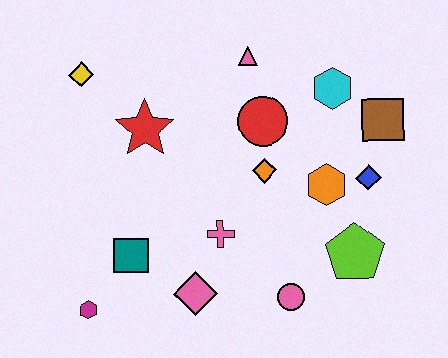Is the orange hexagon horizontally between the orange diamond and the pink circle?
No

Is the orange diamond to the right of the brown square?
No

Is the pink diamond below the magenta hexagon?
No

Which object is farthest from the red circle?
The magenta hexagon is farthest from the red circle.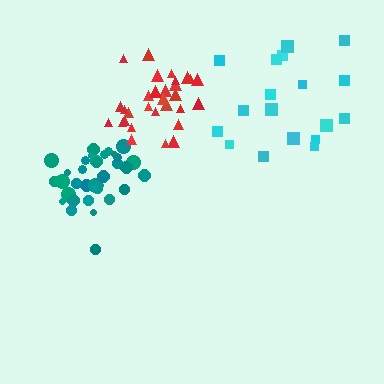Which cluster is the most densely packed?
Teal.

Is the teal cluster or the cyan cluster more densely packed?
Teal.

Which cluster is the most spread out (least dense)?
Cyan.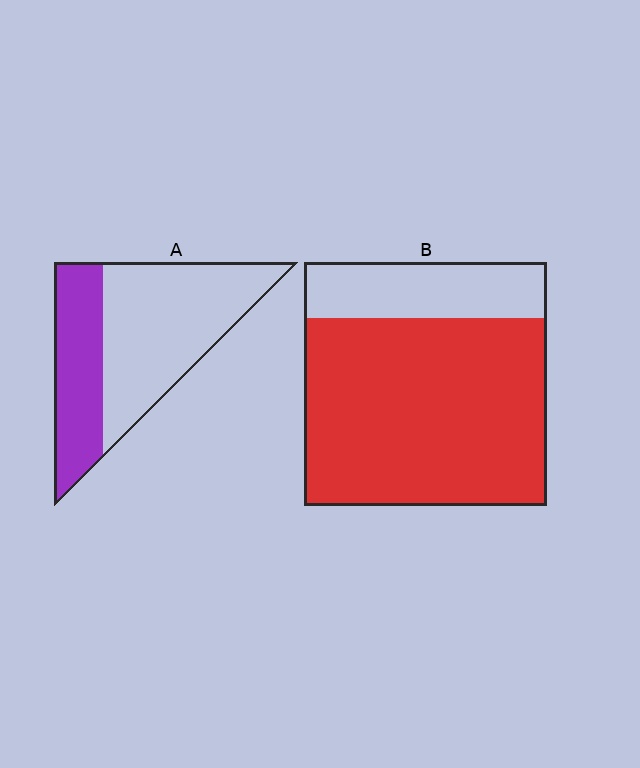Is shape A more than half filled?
No.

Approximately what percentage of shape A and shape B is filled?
A is approximately 35% and B is approximately 75%.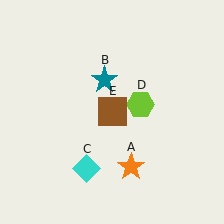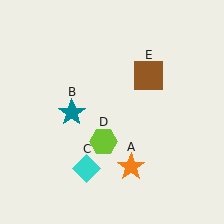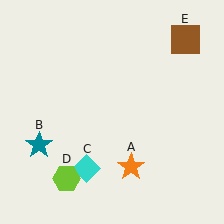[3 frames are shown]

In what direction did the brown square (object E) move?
The brown square (object E) moved up and to the right.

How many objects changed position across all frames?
3 objects changed position: teal star (object B), lime hexagon (object D), brown square (object E).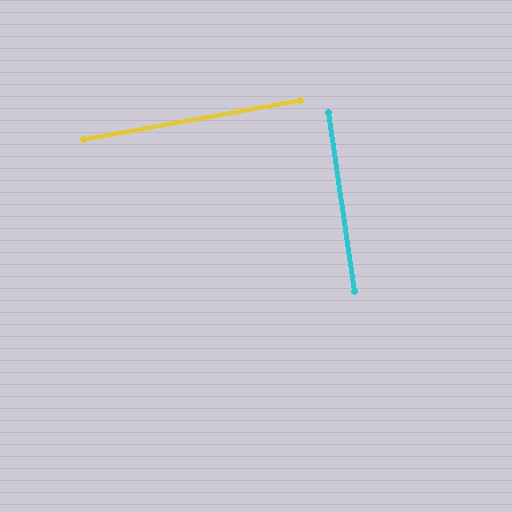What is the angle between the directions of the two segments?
Approximately 88 degrees.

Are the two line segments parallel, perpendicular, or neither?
Perpendicular — they meet at approximately 88°.